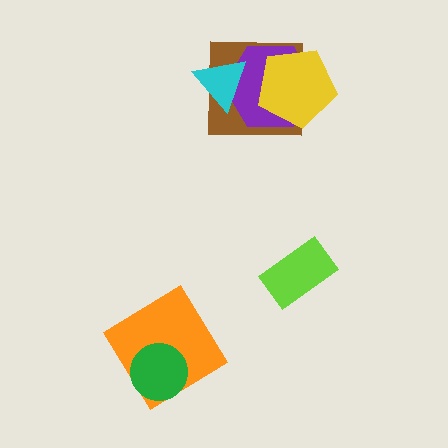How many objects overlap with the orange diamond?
1 object overlaps with the orange diamond.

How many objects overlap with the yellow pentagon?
2 objects overlap with the yellow pentagon.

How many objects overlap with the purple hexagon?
3 objects overlap with the purple hexagon.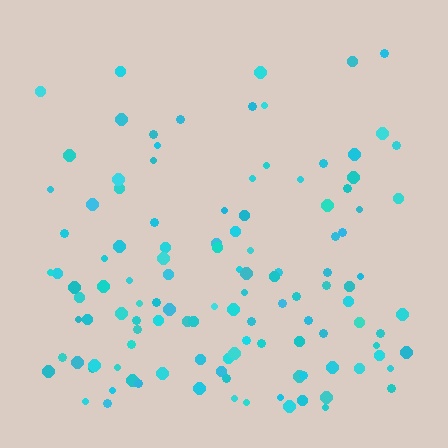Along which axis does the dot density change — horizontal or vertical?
Vertical.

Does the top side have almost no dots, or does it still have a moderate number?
Still a moderate number, just noticeably fewer than the bottom.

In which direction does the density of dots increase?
From top to bottom, with the bottom side densest.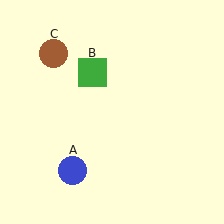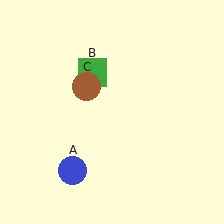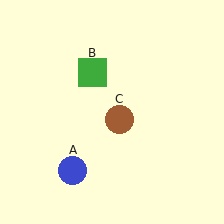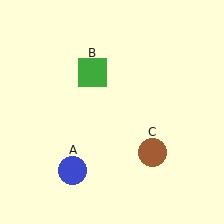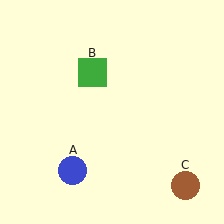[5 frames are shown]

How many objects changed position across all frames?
1 object changed position: brown circle (object C).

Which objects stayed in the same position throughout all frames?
Blue circle (object A) and green square (object B) remained stationary.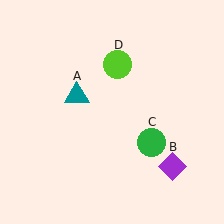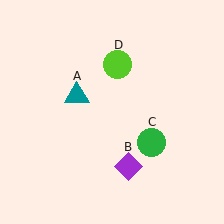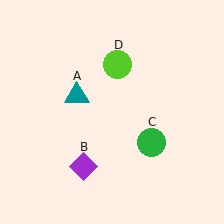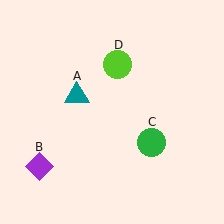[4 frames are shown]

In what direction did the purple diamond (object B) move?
The purple diamond (object B) moved left.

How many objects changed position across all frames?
1 object changed position: purple diamond (object B).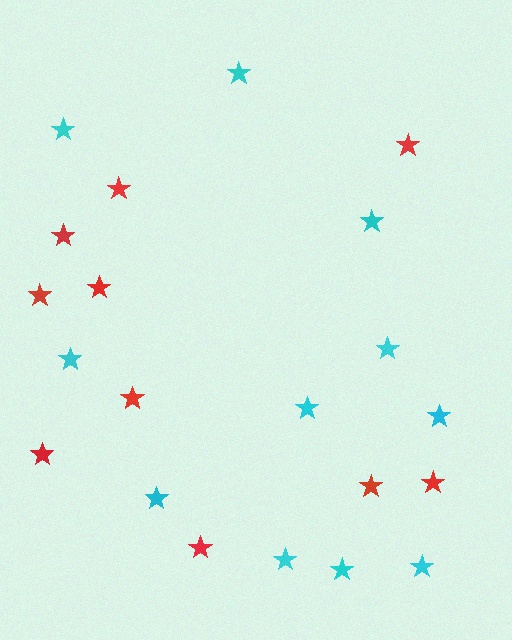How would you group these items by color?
There are 2 groups: one group of red stars (10) and one group of cyan stars (11).